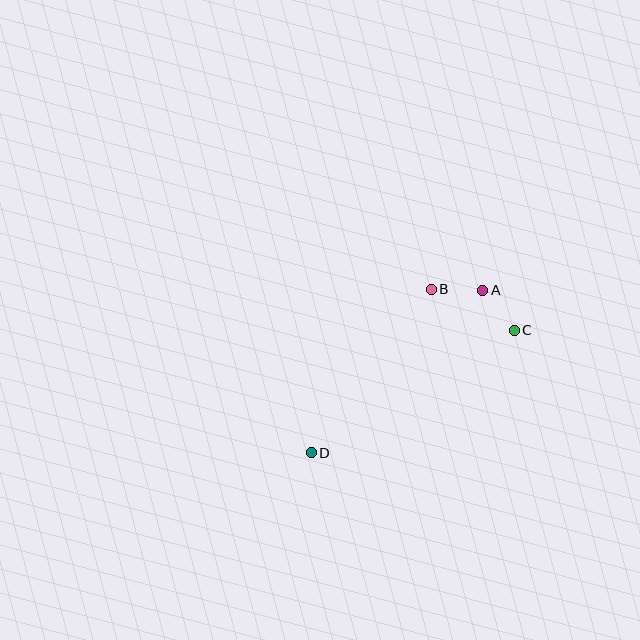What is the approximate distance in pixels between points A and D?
The distance between A and D is approximately 236 pixels.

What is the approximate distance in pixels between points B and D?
The distance between B and D is approximately 203 pixels.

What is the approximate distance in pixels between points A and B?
The distance between A and B is approximately 52 pixels.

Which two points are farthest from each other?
Points C and D are farthest from each other.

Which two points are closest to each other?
Points A and C are closest to each other.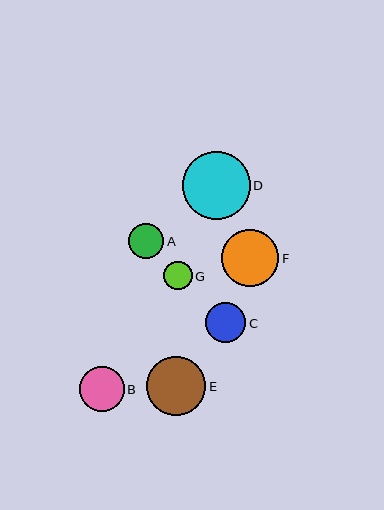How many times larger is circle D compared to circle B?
Circle D is approximately 1.5 times the size of circle B.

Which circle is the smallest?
Circle G is the smallest with a size of approximately 28 pixels.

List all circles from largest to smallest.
From largest to smallest: D, E, F, B, C, A, G.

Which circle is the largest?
Circle D is the largest with a size of approximately 67 pixels.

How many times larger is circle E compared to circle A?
Circle E is approximately 1.7 times the size of circle A.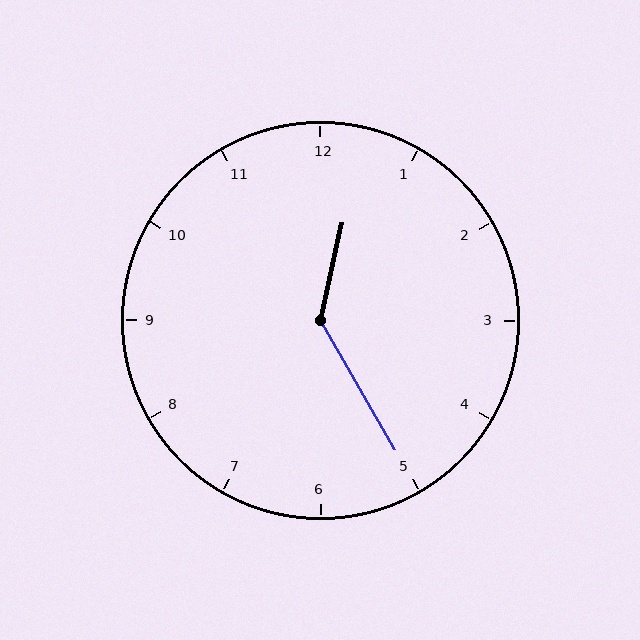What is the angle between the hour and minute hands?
Approximately 138 degrees.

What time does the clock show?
12:25.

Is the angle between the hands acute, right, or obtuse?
It is obtuse.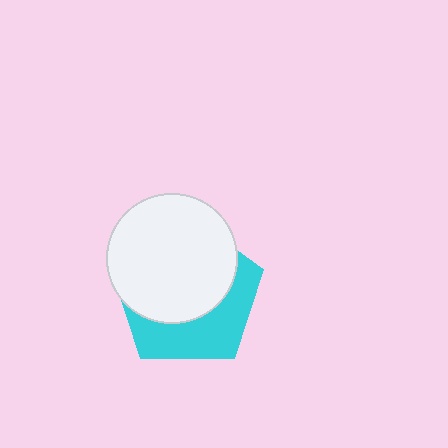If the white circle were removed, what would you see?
You would see the complete cyan pentagon.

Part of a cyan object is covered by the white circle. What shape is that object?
It is a pentagon.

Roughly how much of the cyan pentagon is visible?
A small part of it is visible (roughly 40%).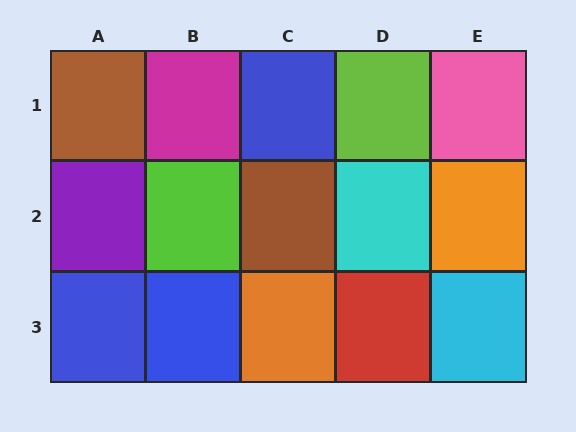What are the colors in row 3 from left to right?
Blue, blue, orange, red, cyan.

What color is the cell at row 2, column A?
Purple.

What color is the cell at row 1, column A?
Brown.